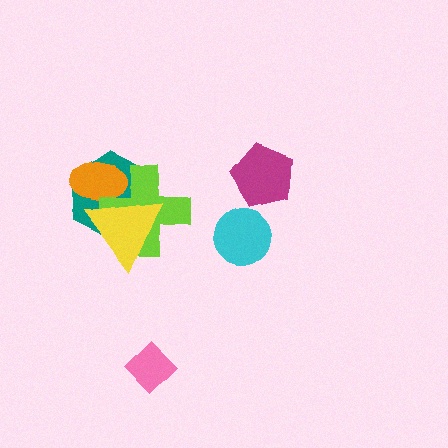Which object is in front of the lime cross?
The yellow triangle is in front of the lime cross.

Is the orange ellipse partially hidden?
Yes, it is partially covered by another shape.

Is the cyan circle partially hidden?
No, no other shape covers it.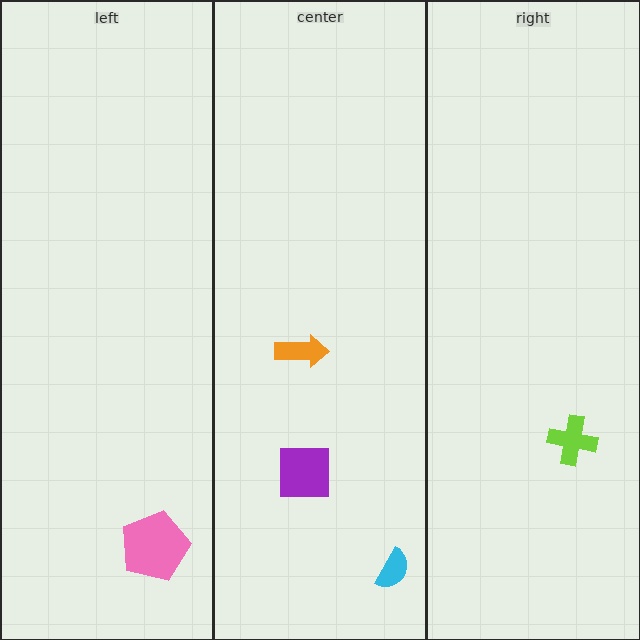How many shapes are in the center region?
3.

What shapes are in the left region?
The pink pentagon.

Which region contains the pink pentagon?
The left region.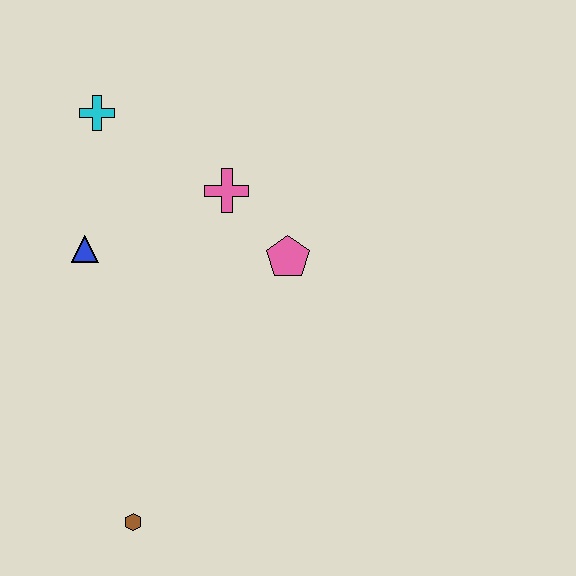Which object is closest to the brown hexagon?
The blue triangle is closest to the brown hexagon.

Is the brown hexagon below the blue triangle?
Yes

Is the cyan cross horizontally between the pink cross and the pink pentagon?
No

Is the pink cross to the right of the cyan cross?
Yes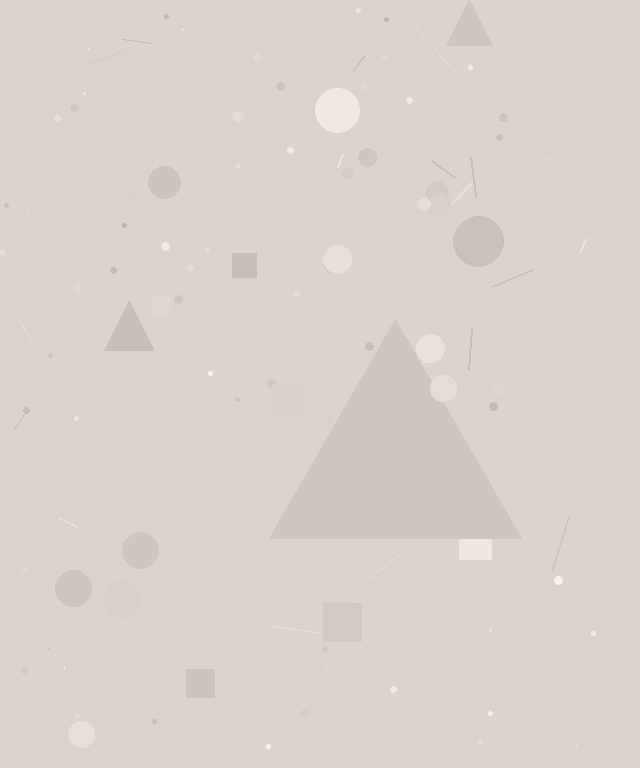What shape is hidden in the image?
A triangle is hidden in the image.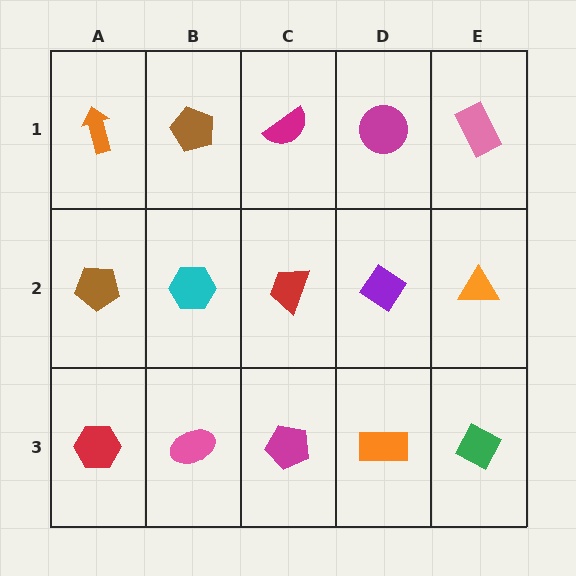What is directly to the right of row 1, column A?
A brown pentagon.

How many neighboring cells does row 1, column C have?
3.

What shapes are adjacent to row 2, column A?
An orange arrow (row 1, column A), a red hexagon (row 3, column A), a cyan hexagon (row 2, column B).